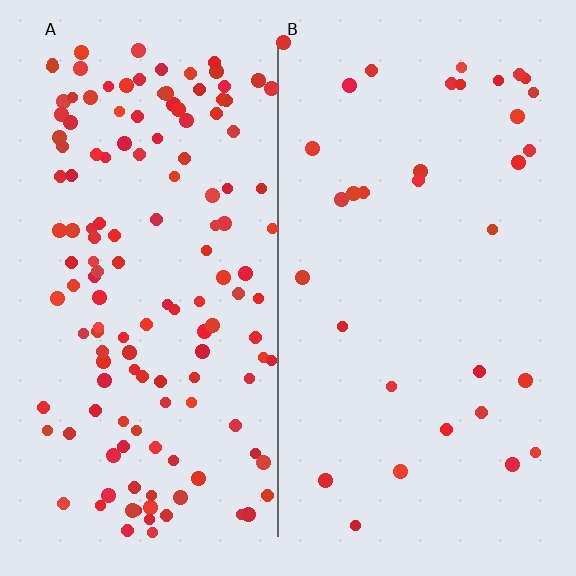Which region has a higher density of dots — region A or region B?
A (the left).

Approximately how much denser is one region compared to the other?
Approximately 4.2× — region A over region B.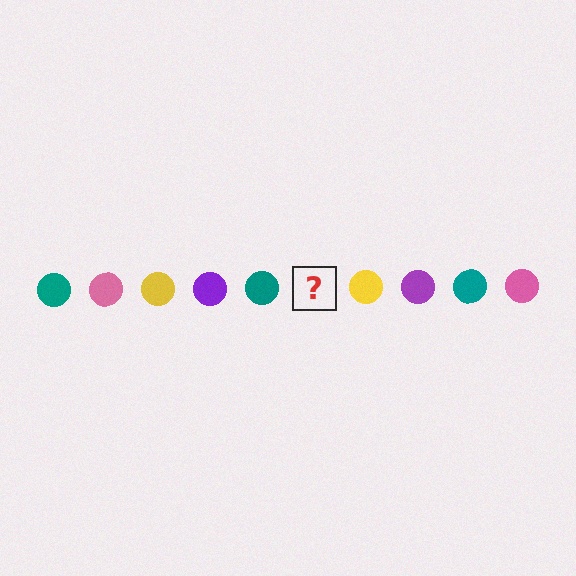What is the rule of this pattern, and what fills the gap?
The rule is that the pattern cycles through teal, pink, yellow, purple circles. The gap should be filled with a pink circle.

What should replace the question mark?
The question mark should be replaced with a pink circle.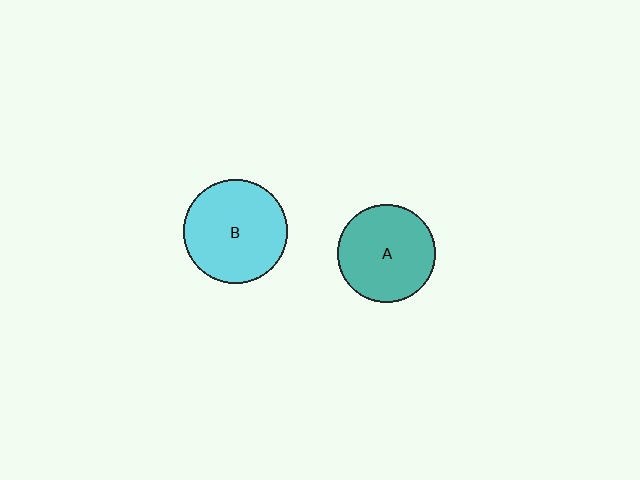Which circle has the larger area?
Circle B (cyan).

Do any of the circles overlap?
No, none of the circles overlap.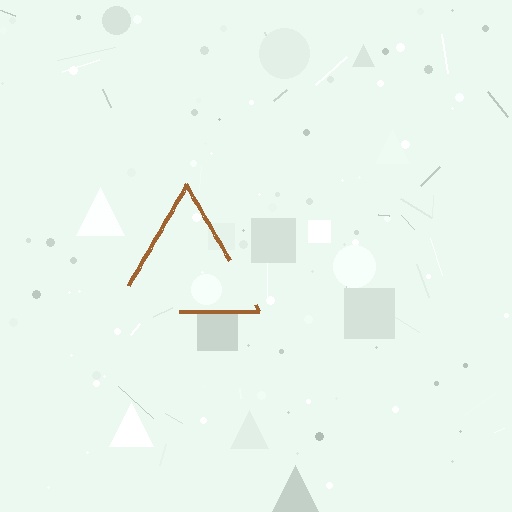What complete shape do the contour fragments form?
The contour fragments form a triangle.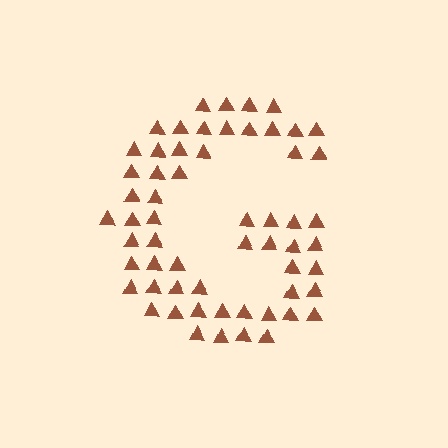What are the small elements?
The small elements are triangles.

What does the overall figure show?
The overall figure shows the letter G.